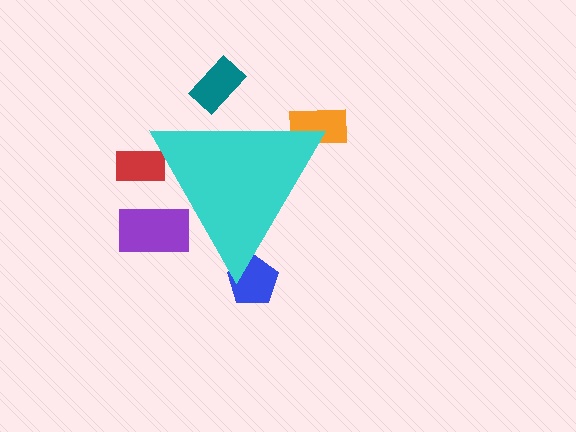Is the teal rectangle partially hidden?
Yes, the teal rectangle is partially hidden behind the cyan triangle.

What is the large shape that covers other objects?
A cyan triangle.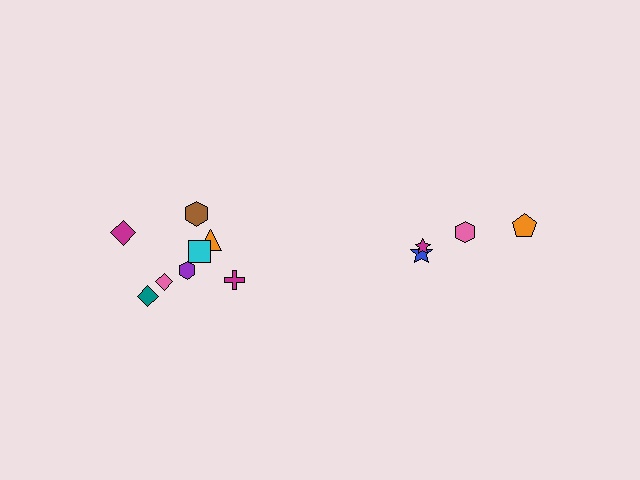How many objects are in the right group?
There are 4 objects.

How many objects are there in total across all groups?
There are 12 objects.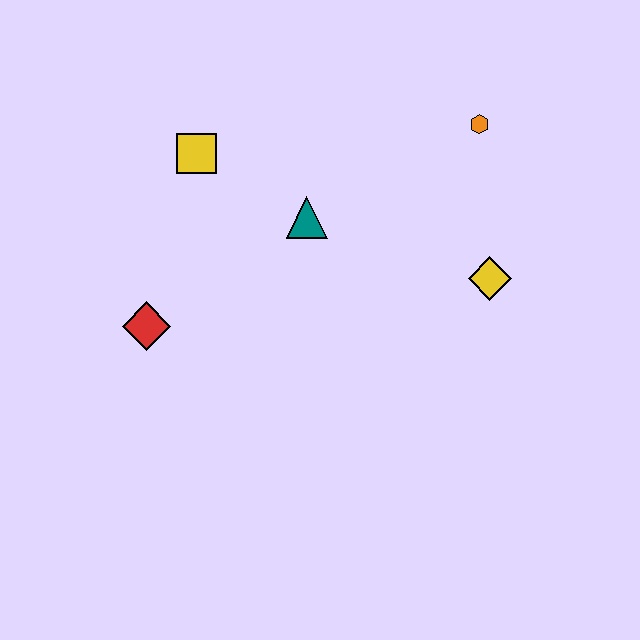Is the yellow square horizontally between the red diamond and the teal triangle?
Yes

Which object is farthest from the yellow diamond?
The red diamond is farthest from the yellow diamond.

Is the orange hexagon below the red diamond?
No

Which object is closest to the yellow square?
The teal triangle is closest to the yellow square.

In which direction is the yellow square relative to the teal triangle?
The yellow square is to the left of the teal triangle.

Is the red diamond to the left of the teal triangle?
Yes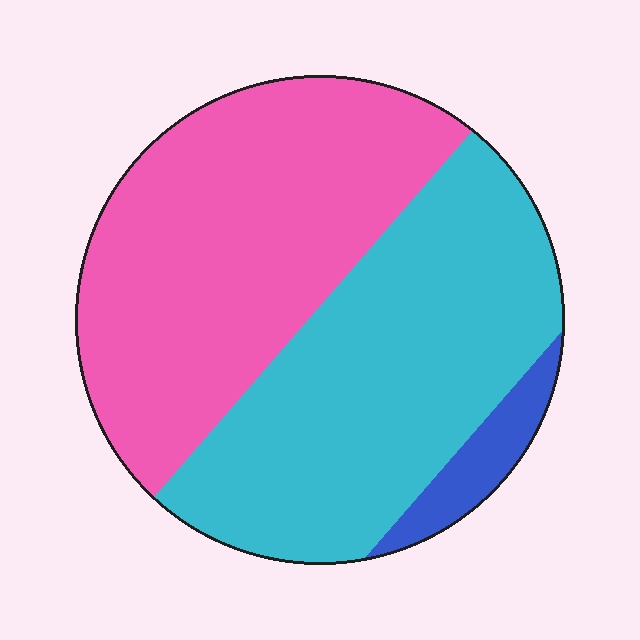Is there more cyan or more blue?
Cyan.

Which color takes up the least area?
Blue, at roughly 5%.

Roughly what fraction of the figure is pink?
Pink covers about 50% of the figure.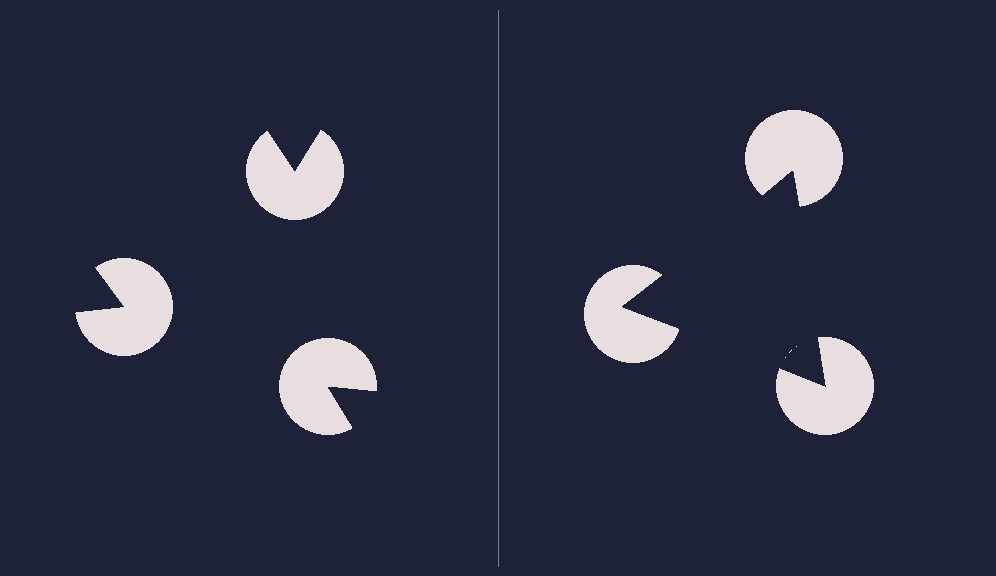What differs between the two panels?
The pac-man discs are positioned identically on both sides; only the wedge orientations differ. On the right they align to a triangle; on the left they are misaligned.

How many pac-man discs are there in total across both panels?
6 — 3 on each side.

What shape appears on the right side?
An illusory triangle.